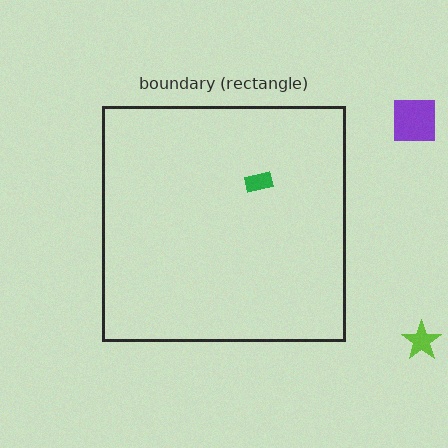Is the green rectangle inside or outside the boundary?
Inside.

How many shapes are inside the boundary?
1 inside, 2 outside.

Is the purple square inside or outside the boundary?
Outside.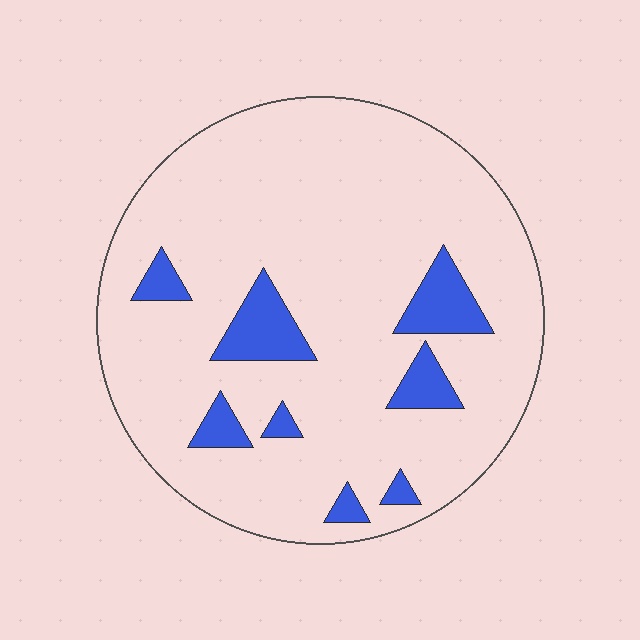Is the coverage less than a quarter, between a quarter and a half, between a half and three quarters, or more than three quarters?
Less than a quarter.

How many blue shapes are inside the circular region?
8.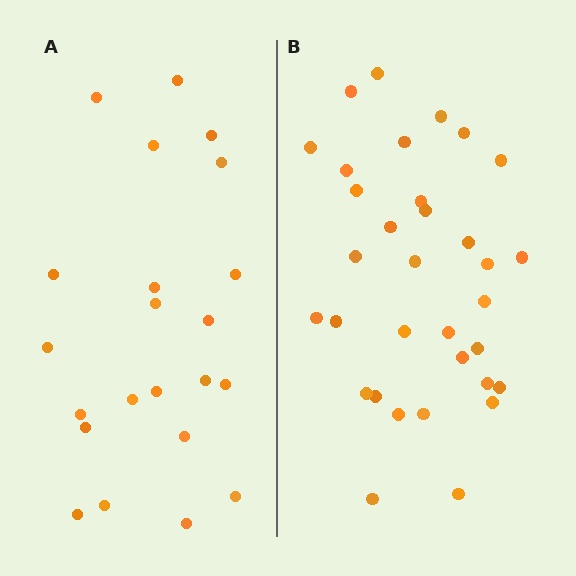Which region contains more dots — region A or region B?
Region B (the right region) has more dots.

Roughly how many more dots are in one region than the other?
Region B has roughly 12 or so more dots than region A.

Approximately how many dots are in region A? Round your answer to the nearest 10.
About 20 dots. (The exact count is 22, which rounds to 20.)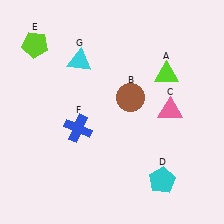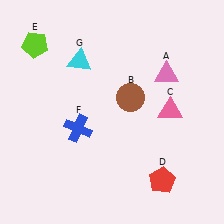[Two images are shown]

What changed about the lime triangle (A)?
In Image 1, A is lime. In Image 2, it changed to pink.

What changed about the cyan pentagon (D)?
In Image 1, D is cyan. In Image 2, it changed to red.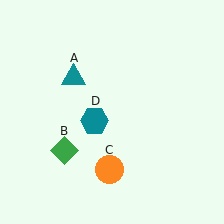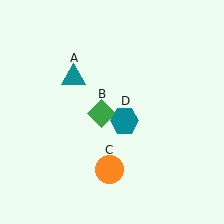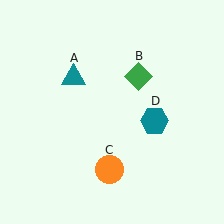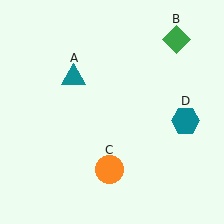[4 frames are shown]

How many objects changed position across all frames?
2 objects changed position: green diamond (object B), teal hexagon (object D).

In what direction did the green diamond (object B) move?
The green diamond (object B) moved up and to the right.